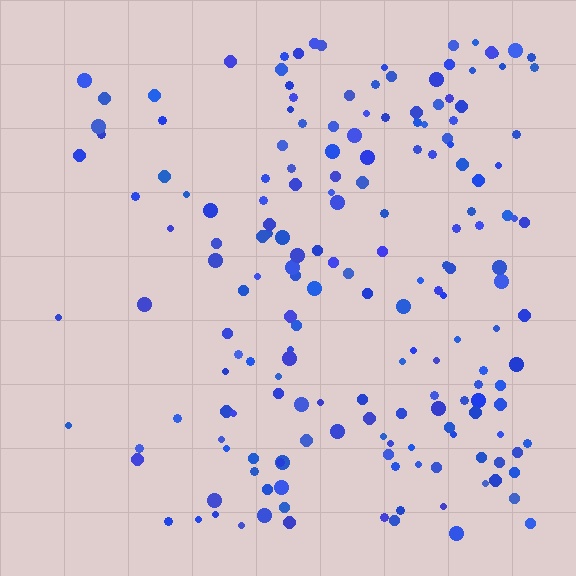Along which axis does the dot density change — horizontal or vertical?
Horizontal.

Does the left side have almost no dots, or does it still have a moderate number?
Still a moderate number, just noticeably fewer than the right.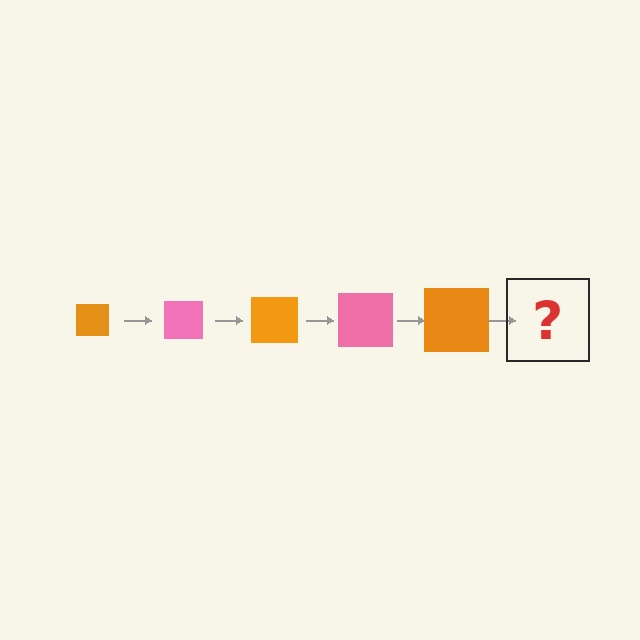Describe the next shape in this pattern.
It should be a pink square, larger than the previous one.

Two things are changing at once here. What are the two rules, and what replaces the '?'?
The two rules are that the square grows larger each step and the color cycles through orange and pink. The '?' should be a pink square, larger than the previous one.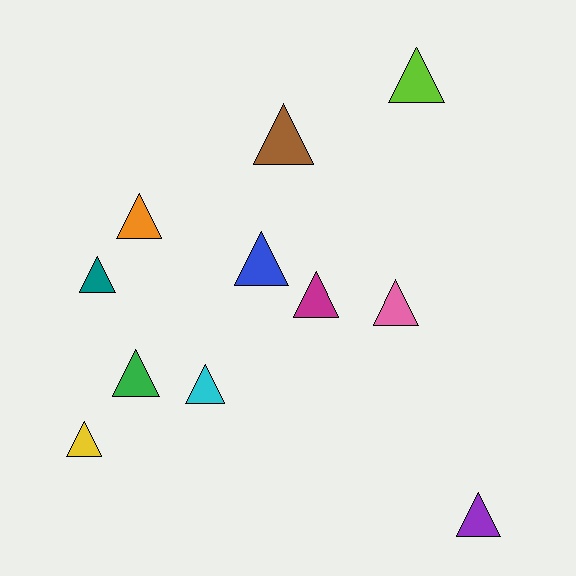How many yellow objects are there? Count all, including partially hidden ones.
There is 1 yellow object.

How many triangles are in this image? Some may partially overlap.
There are 11 triangles.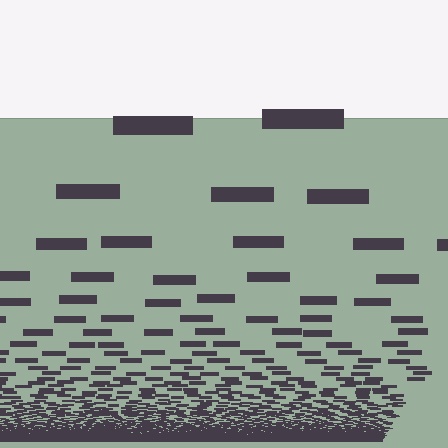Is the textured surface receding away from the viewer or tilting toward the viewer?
The surface appears to tilt toward the viewer. Texture elements get larger and sparser toward the top.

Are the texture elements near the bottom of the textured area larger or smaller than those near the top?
Smaller. The gradient is inverted — elements near the bottom are smaller and denser.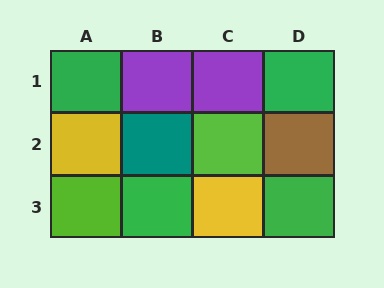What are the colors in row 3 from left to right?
Lime, green, yellow, green.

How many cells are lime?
2 cells are lime.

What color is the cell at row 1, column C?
Purple.